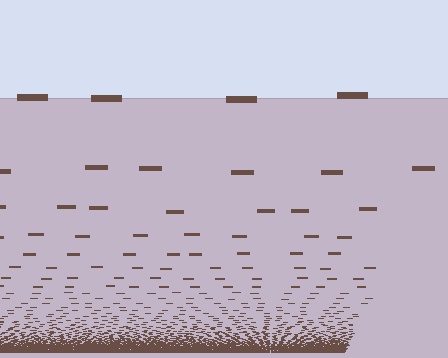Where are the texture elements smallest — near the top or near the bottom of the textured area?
Near the bottom.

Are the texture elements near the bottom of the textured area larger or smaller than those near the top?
Smaller. The gradient is inverted — elements near the bottom are smaller and denser.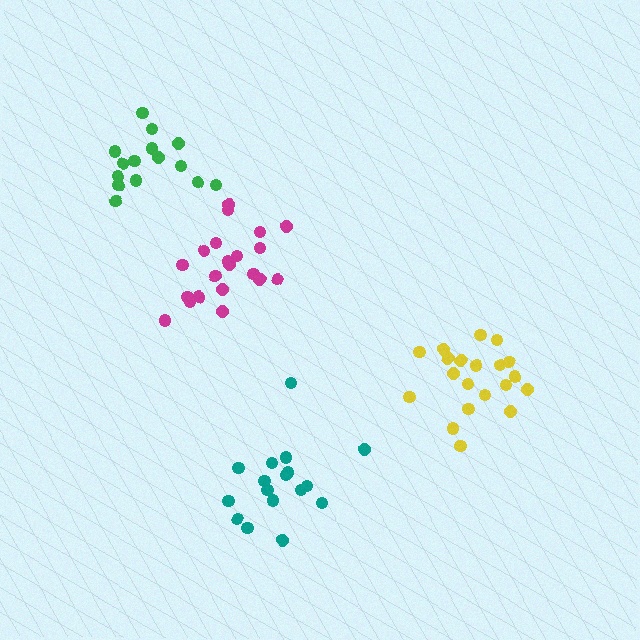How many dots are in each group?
Group 1: 20 dots, Group 2: 21 dots, Group 3: 17 dots, Group 4: 15 dots (73 total).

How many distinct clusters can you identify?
There are 4 distinct clusters.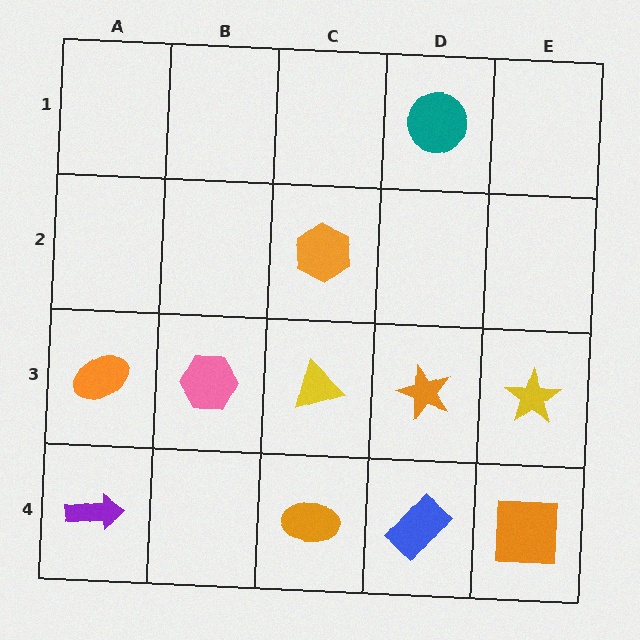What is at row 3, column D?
An orange star.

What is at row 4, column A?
A purple arrow.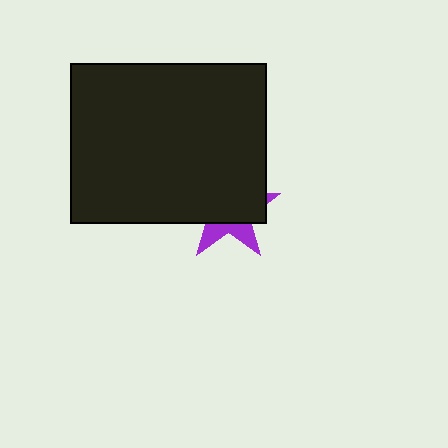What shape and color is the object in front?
The object in front is a black rectangle.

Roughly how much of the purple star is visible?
A small part of it is visible (roughly 31%).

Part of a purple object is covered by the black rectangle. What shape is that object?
It is a star.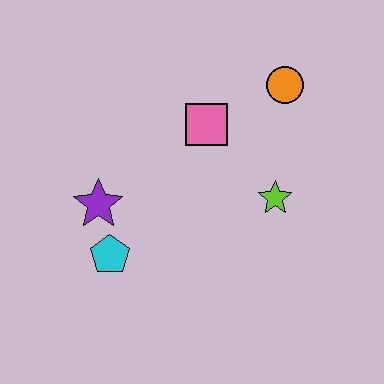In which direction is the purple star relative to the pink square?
The purple star is to the left of the pink square.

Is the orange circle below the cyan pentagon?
No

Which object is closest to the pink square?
The orange circle is closest to the pink square.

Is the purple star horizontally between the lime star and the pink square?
No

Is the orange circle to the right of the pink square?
Yes